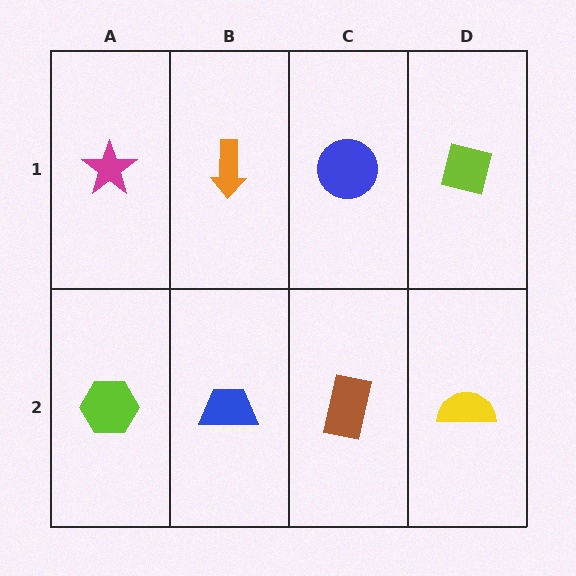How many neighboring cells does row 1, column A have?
2.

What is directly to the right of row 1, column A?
An orange arrow.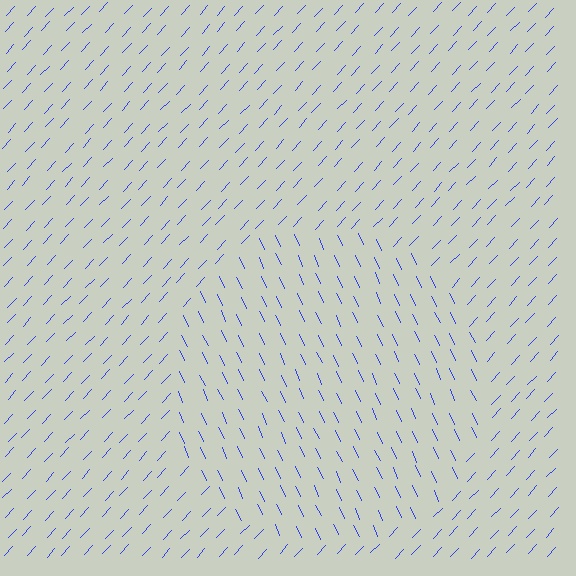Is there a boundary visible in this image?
Yes, there is a texture boundary formed by a change in line orientation.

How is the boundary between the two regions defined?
The boundary is defined purely by a change in line orientation (approximately 68 degrees difference). All lines are the same color and thickness.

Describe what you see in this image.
The image is filled with small blue line segments. A circle region in the image has lines oriented differently from the surrounding lines, creating a visible texture boundary.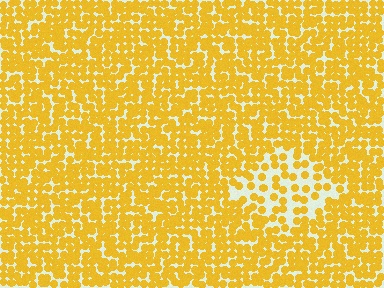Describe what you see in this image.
The image contains small yellow elements arranged at two different densities. A diamond-shaped region is visible where the elements are less densely packed than the surrounding area.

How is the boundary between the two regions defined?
The boundary is defined by a change in element density (approximately 2.1x ratio). All elements are the same color, size, and shape.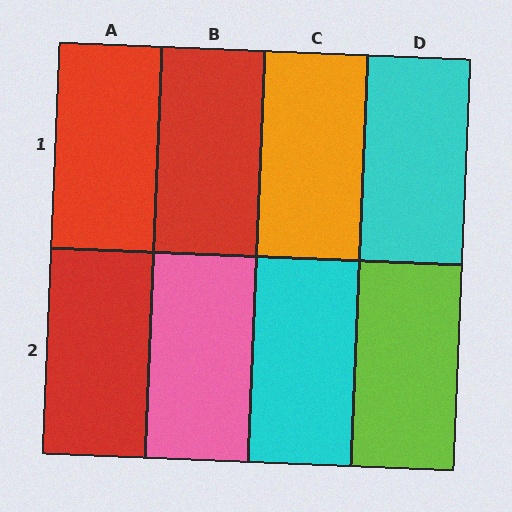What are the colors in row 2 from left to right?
Red, pink, cyan, lime.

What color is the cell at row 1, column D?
Cyan.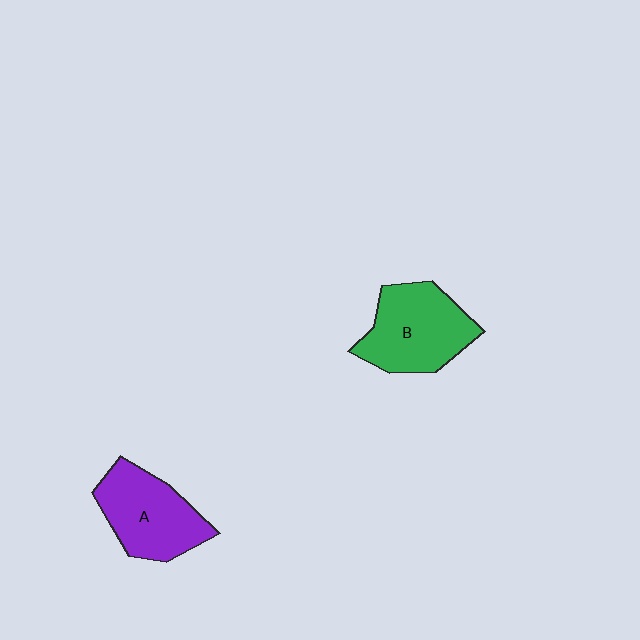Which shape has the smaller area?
Shape A (purple).